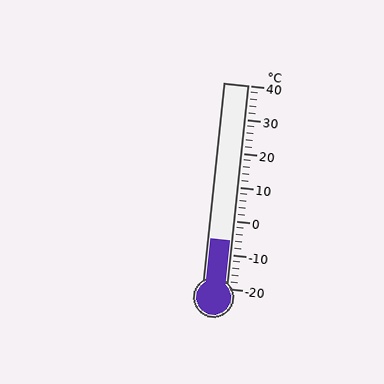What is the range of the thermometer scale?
The thermometer scale ranges from -20°C to 40°C.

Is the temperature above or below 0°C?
The temperature is below 0°C.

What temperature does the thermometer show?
The thermometer shows approximately -6°C.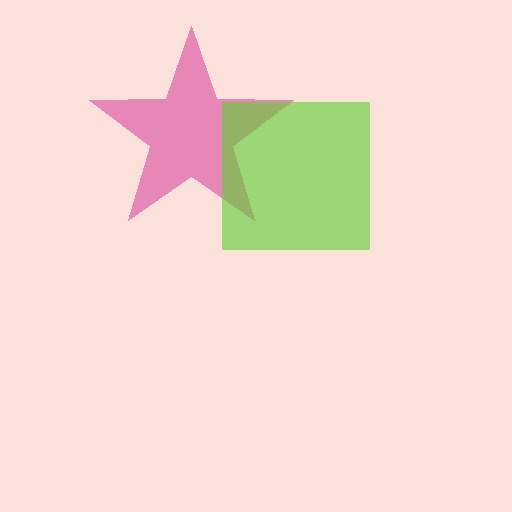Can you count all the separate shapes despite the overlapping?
Yes, there are 2 separate shapes.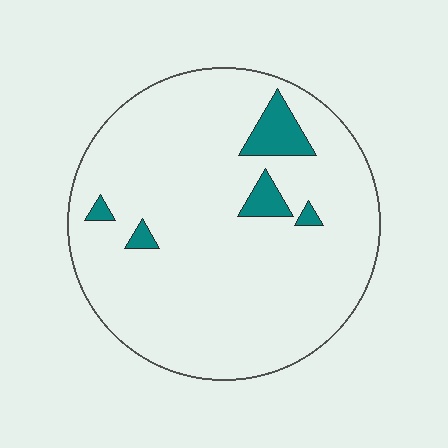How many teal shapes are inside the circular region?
5.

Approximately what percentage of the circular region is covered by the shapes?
Approximately 5%.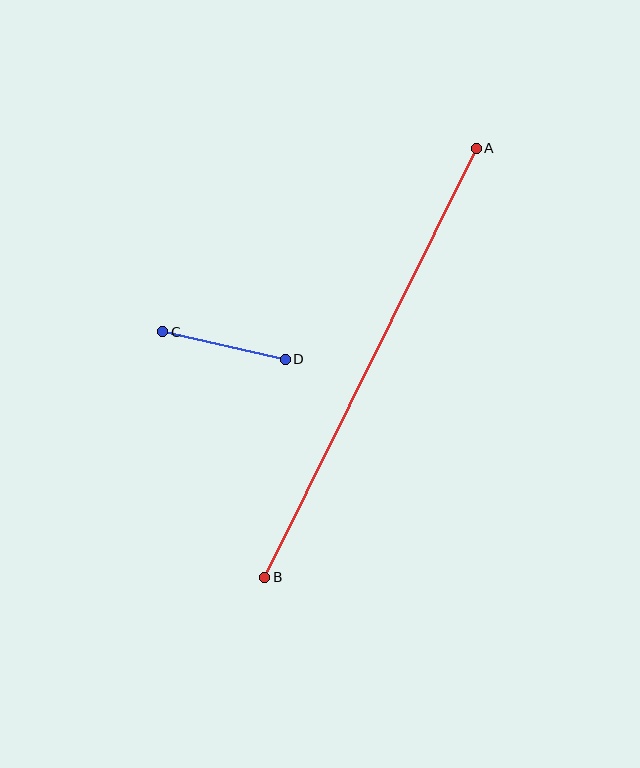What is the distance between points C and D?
The distance is approximately 125 pixels.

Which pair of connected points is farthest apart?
Points A and B are farthest apart.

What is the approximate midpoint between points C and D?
The midpoint is at approximately (224, 345) pixels.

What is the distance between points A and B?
The distance is approximately 478 pixels.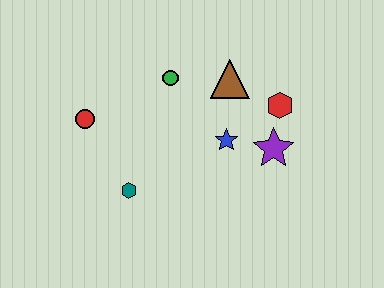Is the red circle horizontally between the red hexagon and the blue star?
No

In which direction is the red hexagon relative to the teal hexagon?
The red hexagon is to the right of the teal hexagon.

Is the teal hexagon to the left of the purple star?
Yes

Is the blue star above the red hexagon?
No